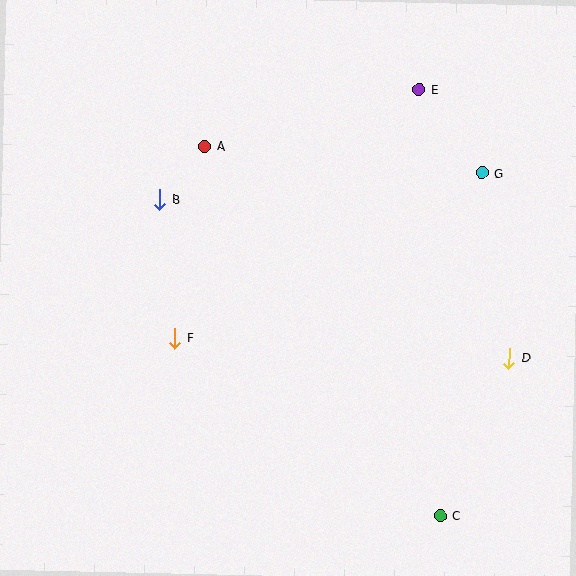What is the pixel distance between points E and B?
The distance between E and B is 282 pixels.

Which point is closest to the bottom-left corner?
Point F is closest to the bottom-left corner.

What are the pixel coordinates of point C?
Point C is at (440, 516).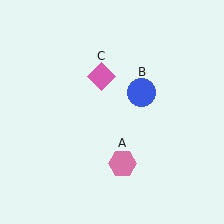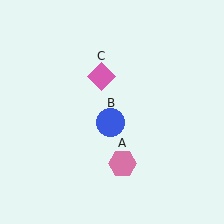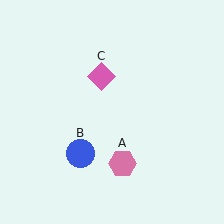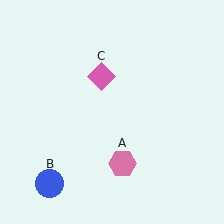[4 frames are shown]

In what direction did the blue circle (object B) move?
The blue circle (object B) moved down and to the left.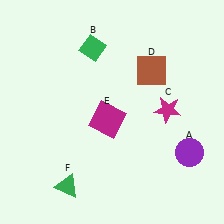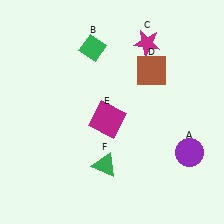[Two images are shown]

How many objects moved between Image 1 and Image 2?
2 objects moved between the two images.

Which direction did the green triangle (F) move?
The green triangle (F) moved right.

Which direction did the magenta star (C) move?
The magenta star (C) moved up.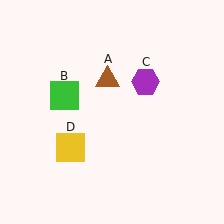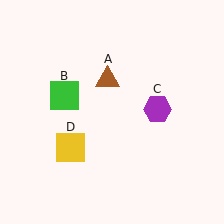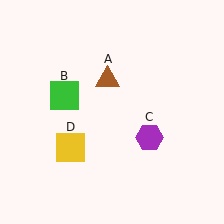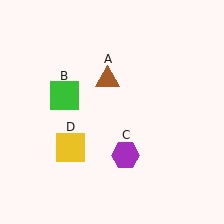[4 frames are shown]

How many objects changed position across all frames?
1 object changed position: purple hexagon (object C).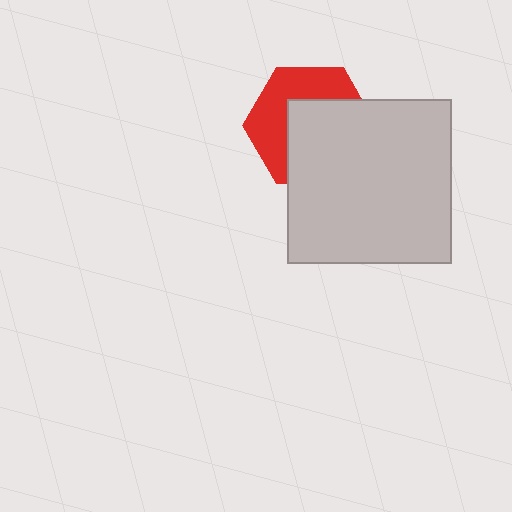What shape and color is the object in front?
The object in front is a light gray square.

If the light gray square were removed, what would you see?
You would see the complete red hexagon.